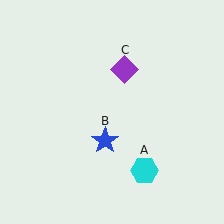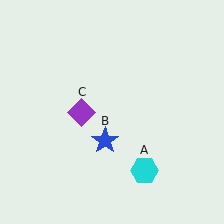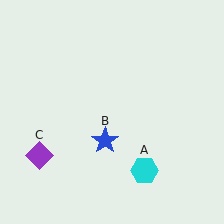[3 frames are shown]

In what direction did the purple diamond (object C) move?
The purple diamond (object C) moved down and to the left.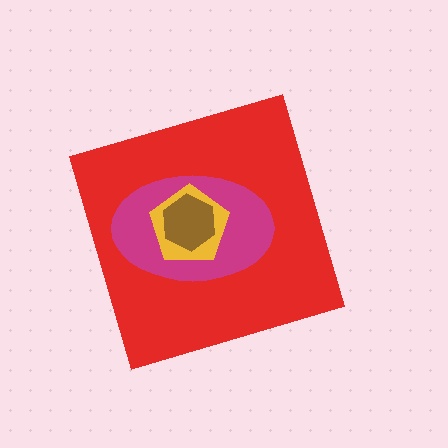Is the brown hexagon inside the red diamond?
Yes.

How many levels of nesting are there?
4.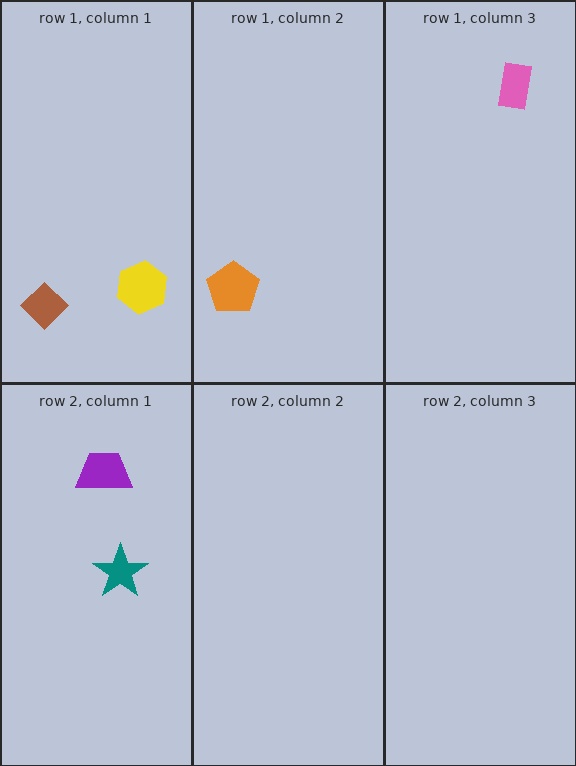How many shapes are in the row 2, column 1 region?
2.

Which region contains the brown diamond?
The row 1, column 1 region.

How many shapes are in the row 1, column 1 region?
2.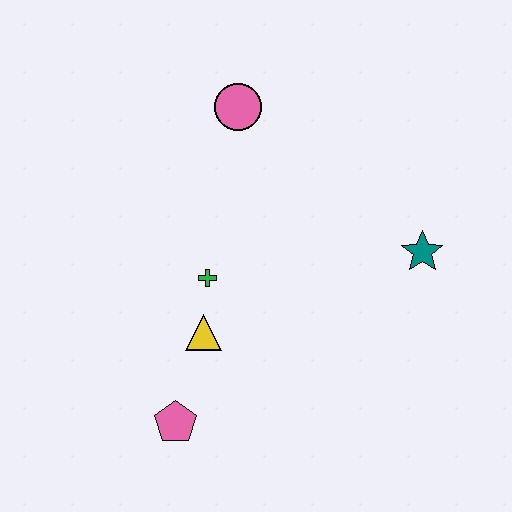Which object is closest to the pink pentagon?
The yellow triangle is closest to the pink pentagon.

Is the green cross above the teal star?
No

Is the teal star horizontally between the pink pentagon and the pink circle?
No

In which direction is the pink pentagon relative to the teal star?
The pink pentagon is to the left of the teal star.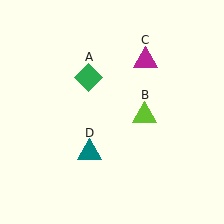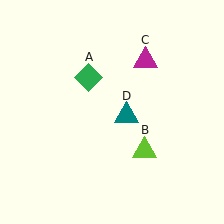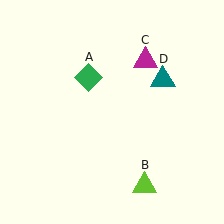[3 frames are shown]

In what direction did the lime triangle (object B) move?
The lime triangle (object B) moved down.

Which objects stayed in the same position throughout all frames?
Green diamond (object A) and magenta triangle (object C) remained stationary.